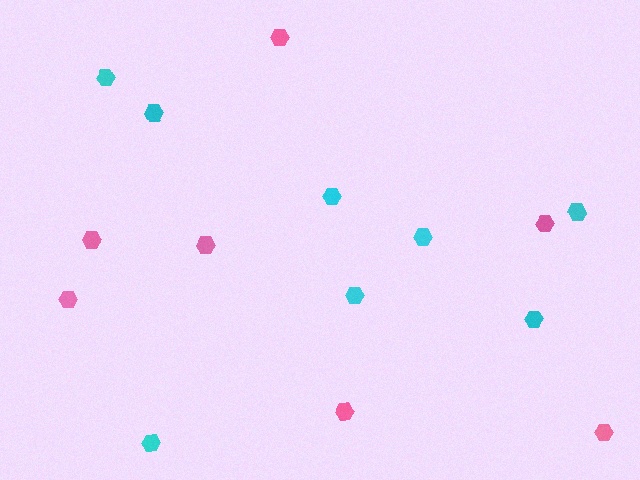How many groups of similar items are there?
There are 2 groups: one group of cyan hexagons (8) and one group of pink hexagons (7).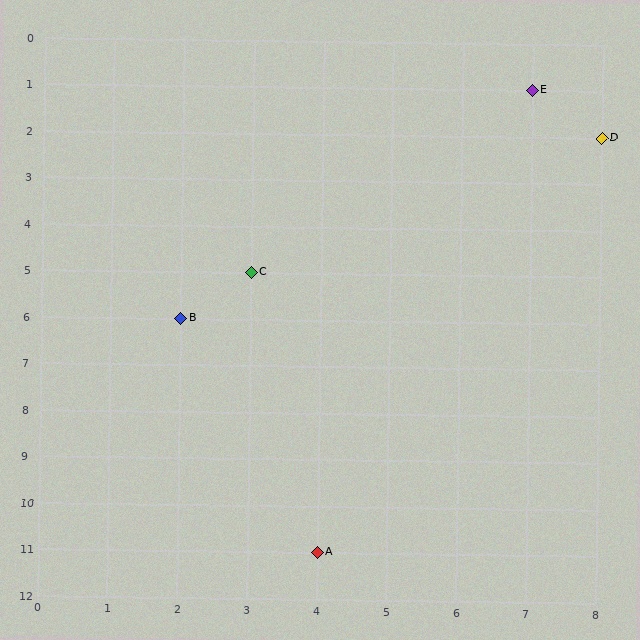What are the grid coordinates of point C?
Point C is at grid coordinates (3, 5).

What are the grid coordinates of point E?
Point E is at grid coordinates (7, 1).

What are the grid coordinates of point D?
Point D is at grid coordinates (8, 2).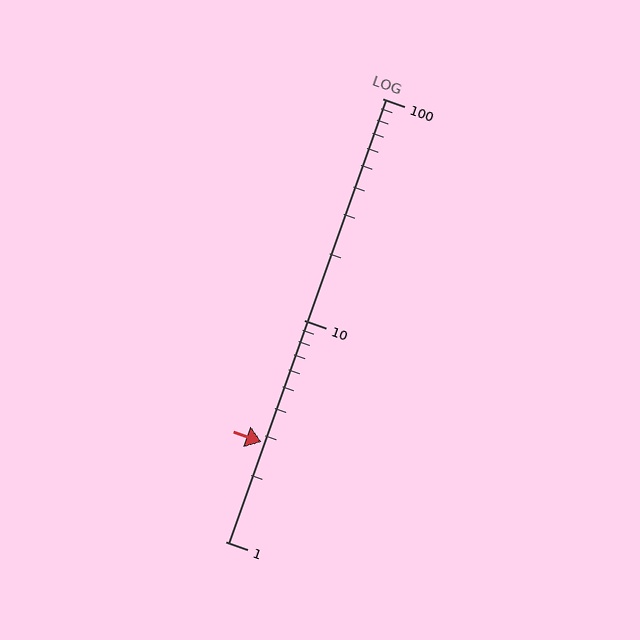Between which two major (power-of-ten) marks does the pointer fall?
The pointer is between 1 and 10.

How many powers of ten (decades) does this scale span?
The scale spans 2 decades, from 1 to 100.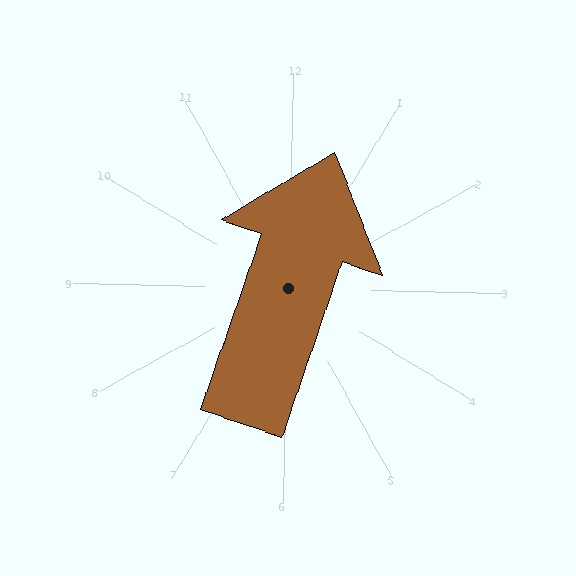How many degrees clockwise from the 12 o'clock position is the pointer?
Approximately 18 degrees.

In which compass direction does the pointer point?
North.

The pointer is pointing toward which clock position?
Roughly 1 o'clock.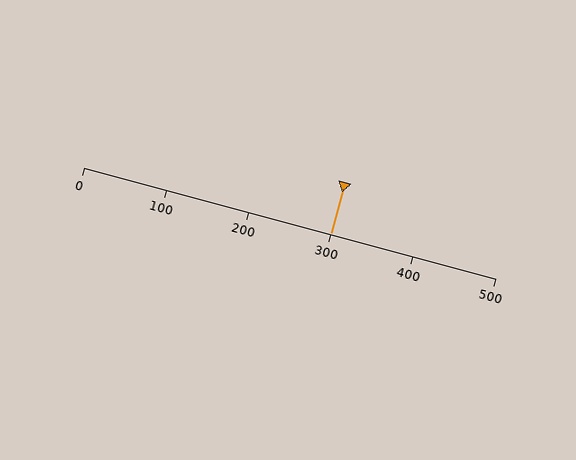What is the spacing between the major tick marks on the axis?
The major ticks are spaced 100 apart.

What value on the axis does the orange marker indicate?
The marker indicates approximately 300.